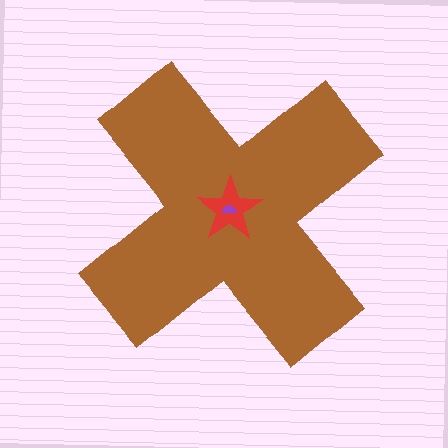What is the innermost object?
The purple semicircle.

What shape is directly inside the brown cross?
The red star.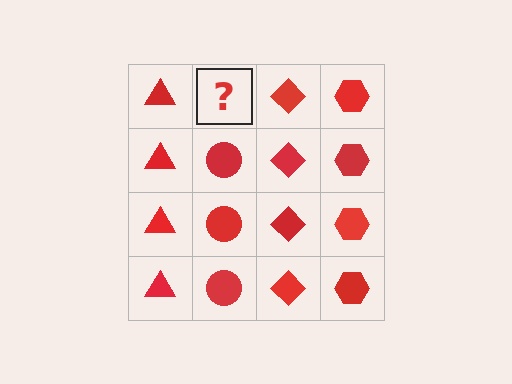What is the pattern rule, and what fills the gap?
The rule is that each column has a consistent shape. The gap should be filled with a red circle.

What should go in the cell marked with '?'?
The missing cell should contain a red circle.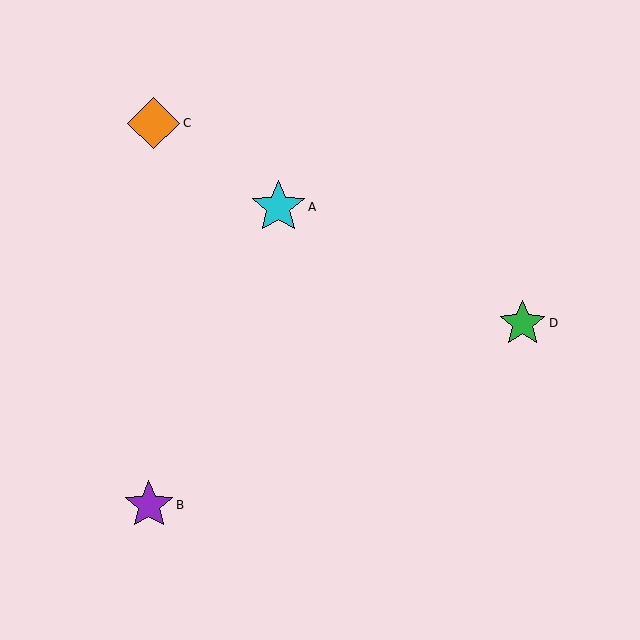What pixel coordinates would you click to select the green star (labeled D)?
Click at (522, 323) to select the green star D.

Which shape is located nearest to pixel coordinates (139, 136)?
The orange diamond (labeled C) at (154, 123) is nearest to that location.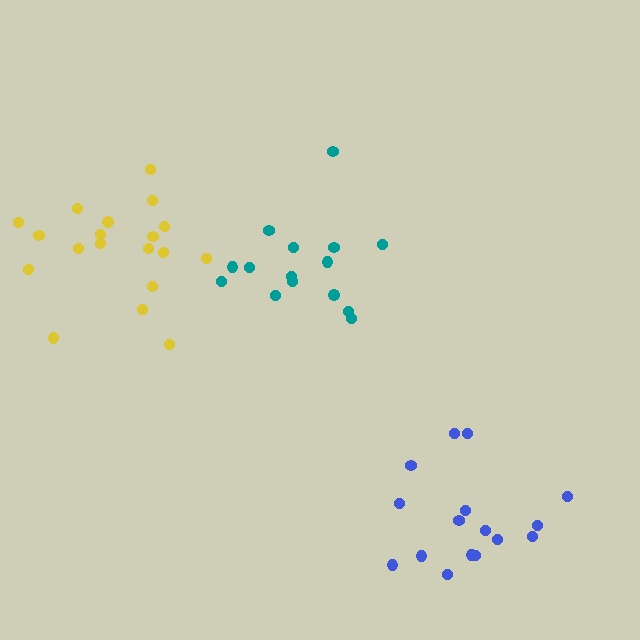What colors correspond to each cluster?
The clusters are colored: blue, teal, yellow.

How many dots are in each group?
Group 1: 16 dots, Group 2: 15 dots, Group 3: 19 dots (50 total).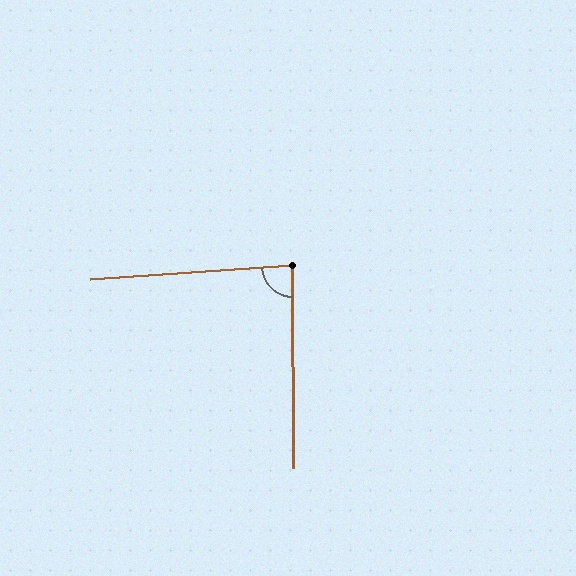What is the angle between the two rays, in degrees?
Approximately 86 degrees.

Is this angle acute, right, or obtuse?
It is approximately a right angle.